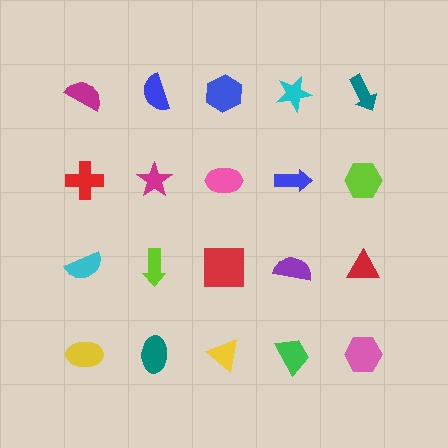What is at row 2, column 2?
A magenta star.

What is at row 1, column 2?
A blue semicircle.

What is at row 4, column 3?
A yellow triangle.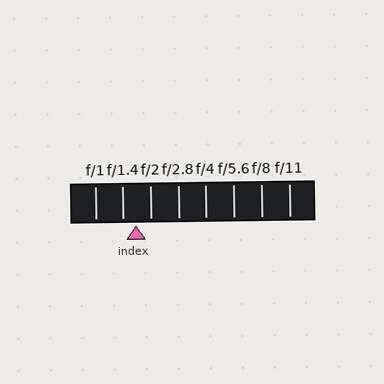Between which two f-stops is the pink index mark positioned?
The index mark is between f/1.4 and f/2.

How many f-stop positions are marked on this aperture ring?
There are 8 f-stop positions marked.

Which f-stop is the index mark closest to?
The index mark is closest to f/1.4.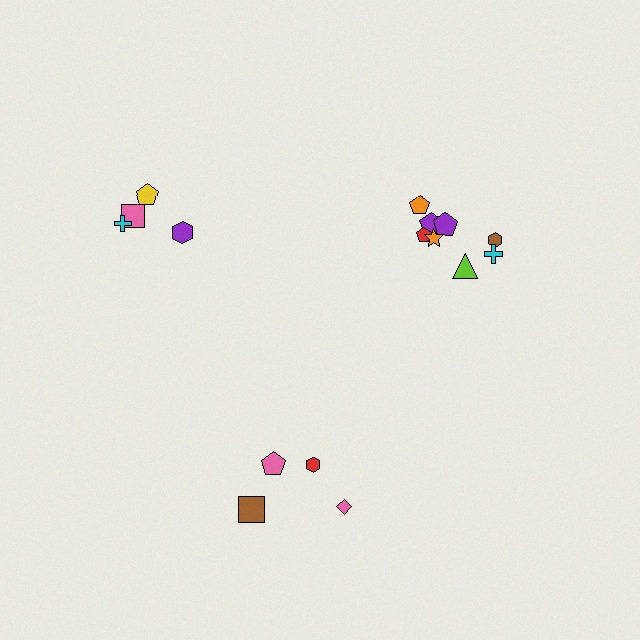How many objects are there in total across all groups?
There are 16 objects.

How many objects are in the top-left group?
There are 4 objects.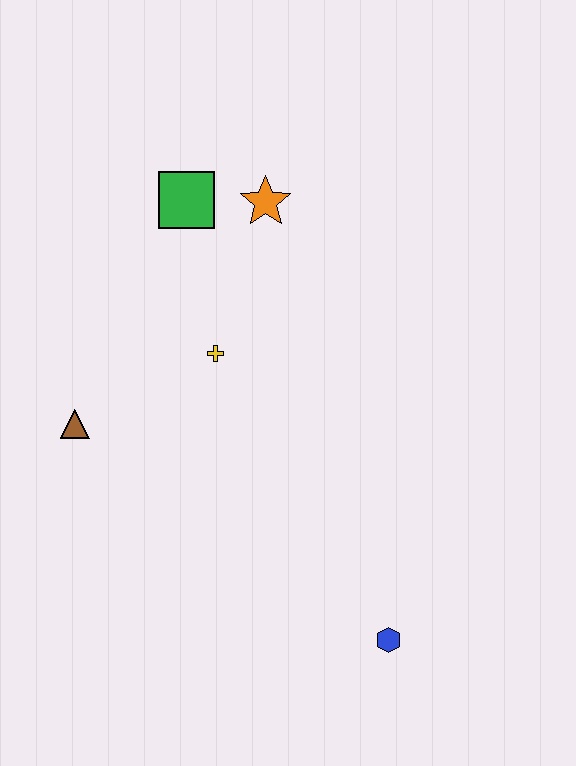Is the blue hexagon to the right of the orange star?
Yes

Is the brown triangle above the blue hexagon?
Yes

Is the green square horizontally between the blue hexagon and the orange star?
No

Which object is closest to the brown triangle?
The yellow cross is closest to the brown triangle.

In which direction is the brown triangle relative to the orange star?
The brown triangle is below the orange star.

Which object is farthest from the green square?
The blue hexagon is farthest from the green square.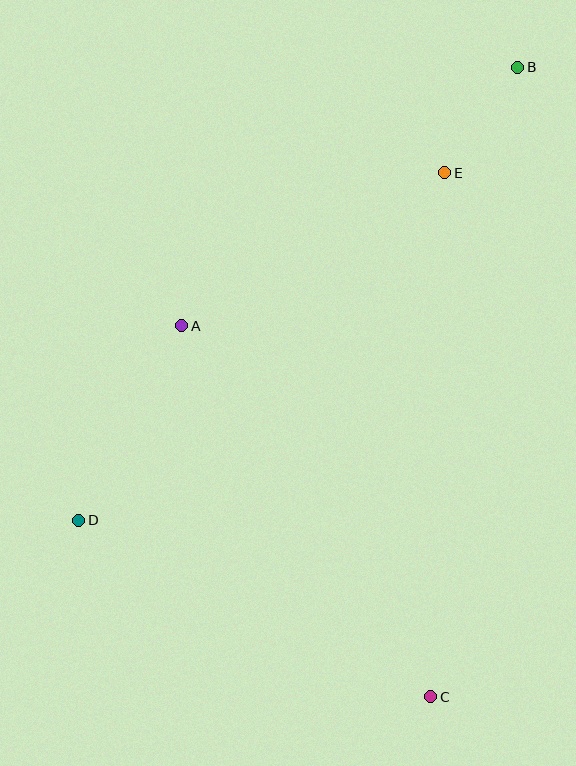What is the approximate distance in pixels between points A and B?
The distance between A and B is approximately 424 pixels.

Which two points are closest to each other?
Points B and E are closest to each other.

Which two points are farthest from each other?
Points B and C are farthest from each other.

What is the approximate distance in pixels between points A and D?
The distance between A and D is approximately 220 pixels.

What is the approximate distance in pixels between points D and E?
The distance between D and E is approximately 504 pixels.